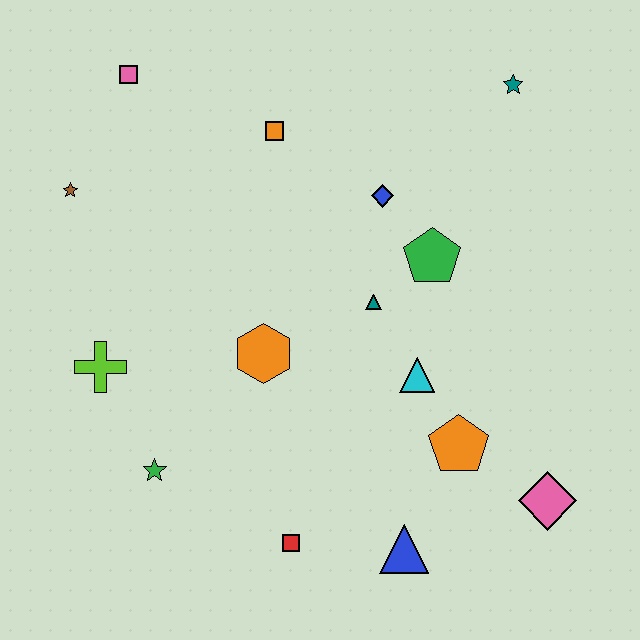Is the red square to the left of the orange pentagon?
Yes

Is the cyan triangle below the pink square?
Yes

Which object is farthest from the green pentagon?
The brown star is farthest from the green pentagon.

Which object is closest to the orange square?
The blue diamond is closest to the orange square.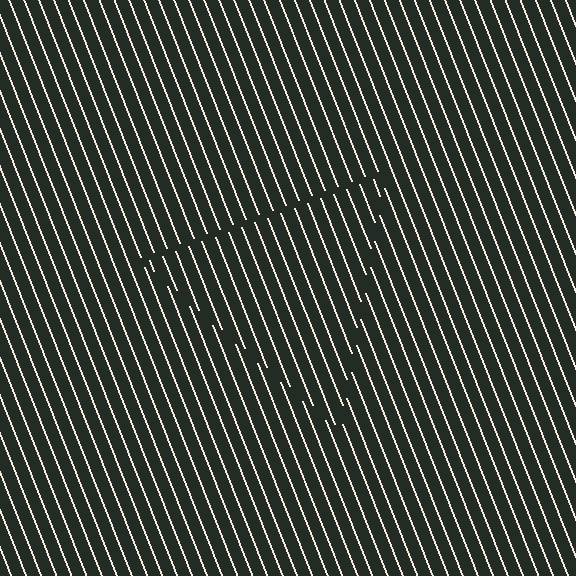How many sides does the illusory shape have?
3 sides — the line-ends trace a triangle.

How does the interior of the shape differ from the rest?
The interior of the shape contains the same grating, shifted by half a period — the contour is defined by the phase discontinuity where line-ends from the inner and outer gratings abut.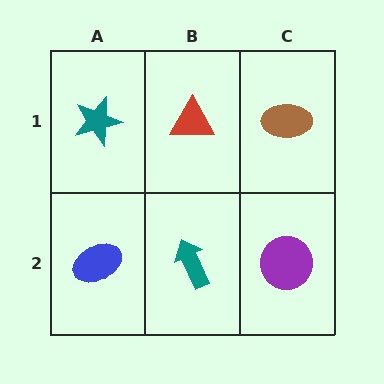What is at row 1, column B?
A red triangle.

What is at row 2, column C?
A purple circle.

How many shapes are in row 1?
3 shapes.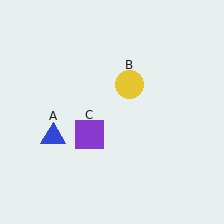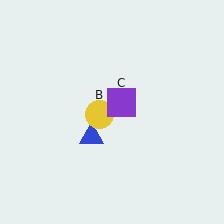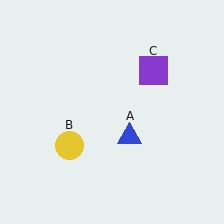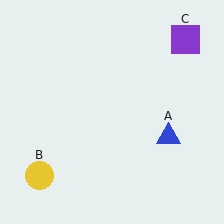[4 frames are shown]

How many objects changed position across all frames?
3 objects changed position: blue triangle (object A), yellow circle (object B), purple square (object C).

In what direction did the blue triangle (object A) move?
The blue triangle (object A) moved right.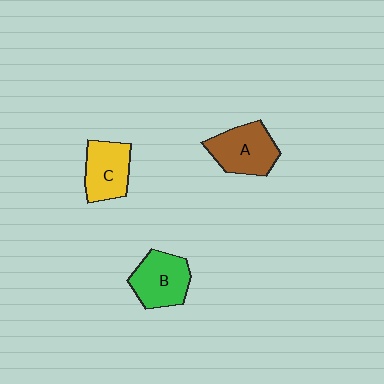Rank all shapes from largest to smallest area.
From largest to smallest: A (brown), B (green), C (yellow).